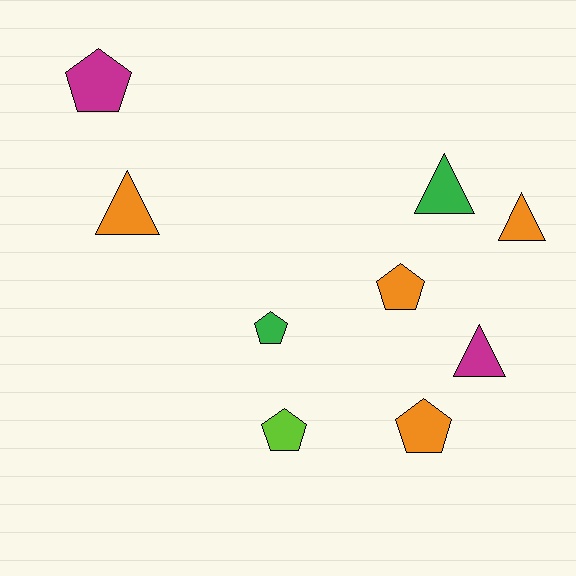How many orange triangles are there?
There are 2 orange triangles.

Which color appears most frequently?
Orange, with 4 objects.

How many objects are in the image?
There are 9 objects.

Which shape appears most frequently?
Pentagon, with 5 objects.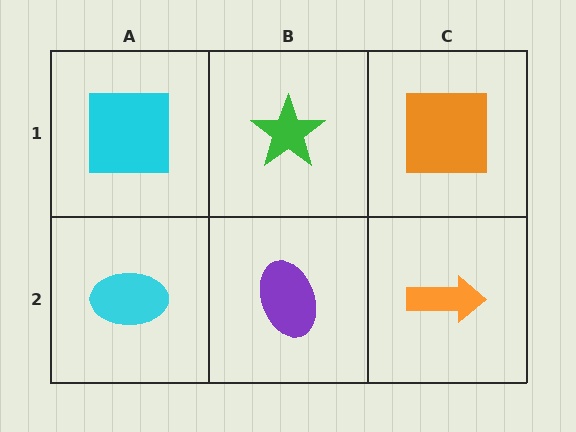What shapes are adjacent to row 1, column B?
A purple ellipse (row 2, column B), a cyan square (row 1, column A), an orange square (row 1, column C).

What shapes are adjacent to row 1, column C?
An orange arrow (row 2, column C), a green star (row 1, column B).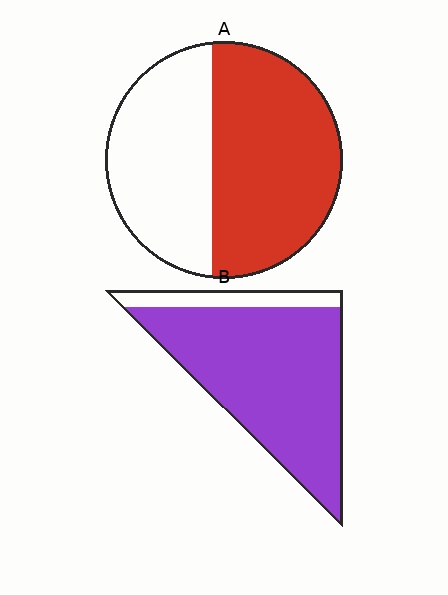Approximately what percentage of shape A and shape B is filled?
A is approximately 55% and B is approximately 85%.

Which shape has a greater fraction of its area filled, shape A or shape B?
Shape B.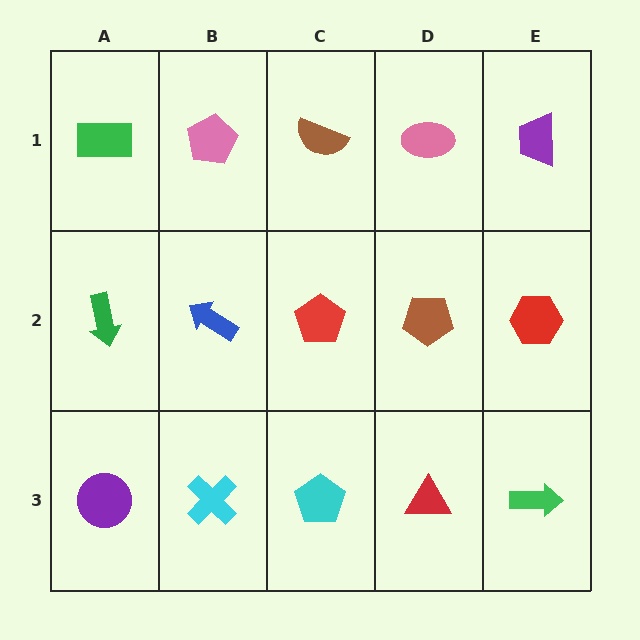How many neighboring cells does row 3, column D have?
3.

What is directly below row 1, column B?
A blue arrow.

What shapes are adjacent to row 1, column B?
A blue arrow (row 2, column B), a green rectangle (row 1, column A), a brown semicircle (row 1, column C).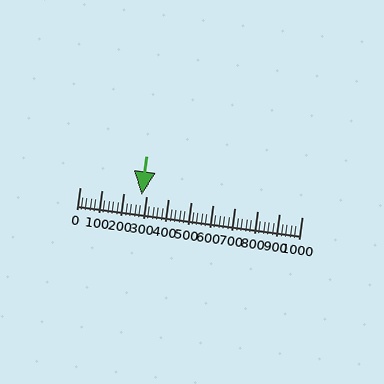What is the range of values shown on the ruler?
The ruler shows values from 0 to 1000.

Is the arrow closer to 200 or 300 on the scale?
The arrow is closer to 300.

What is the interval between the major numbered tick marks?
The major tick marks are spaced 100 units apart.